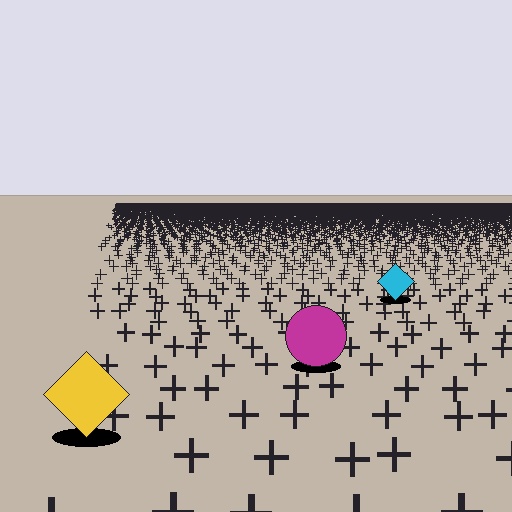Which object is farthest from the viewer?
The cyan diamond is farthest from the viewer. It appears smaller and the ground texture around it is denser.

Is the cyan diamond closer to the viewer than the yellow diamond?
No. The yellow diamond is closer — you can tell from the texture gradient: the ground texture is coarser near it.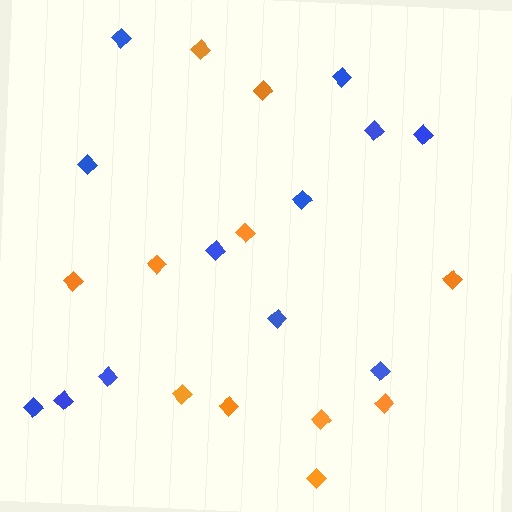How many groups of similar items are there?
There are 2 groups: one group of blue diamonds (12) and one group of orange diamonds (11).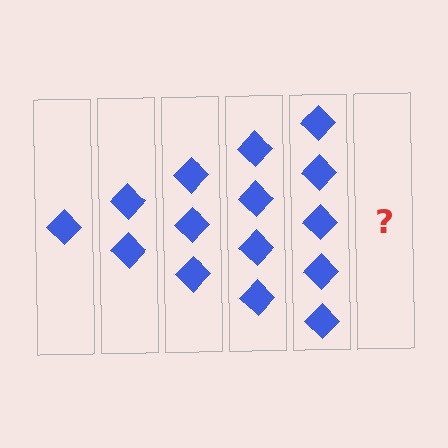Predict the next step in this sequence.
The next step is 6 diamonds.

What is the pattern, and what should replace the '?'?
The pattern is that each step adds one more diamond. The '?' should be 6 diamonds.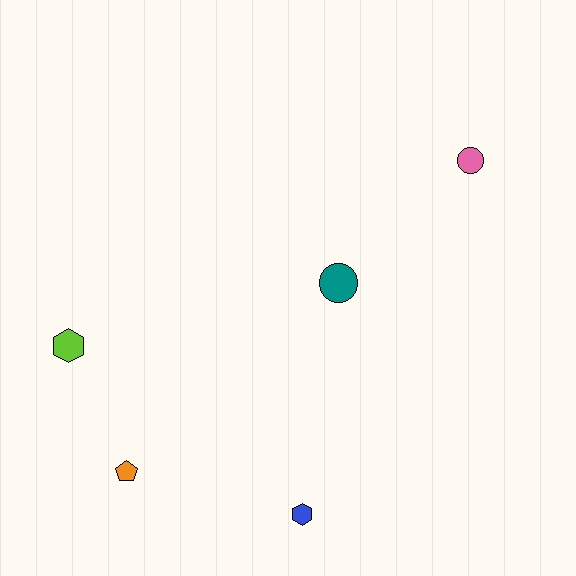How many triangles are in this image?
There are no triangles.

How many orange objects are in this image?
There is 1 orange object.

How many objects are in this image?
There are 5 objects.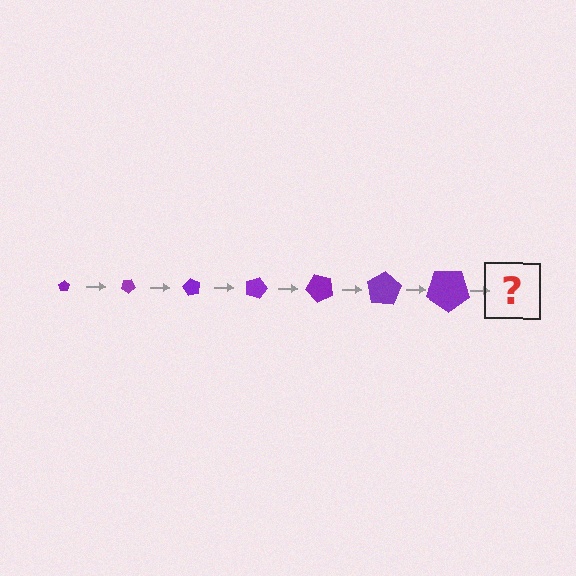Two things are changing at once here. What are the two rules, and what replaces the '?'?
The two rules are that the pentagon grows larger each step and it rotates 30 degrees each step. The '?' should be a pentagon, larger than the previous one and rotated 210 degrees from the start.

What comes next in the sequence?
The next element should be a pentagon, larger than the previous one and rotated 210 degrees from the start.